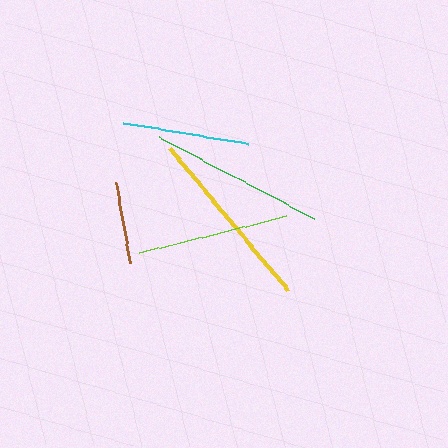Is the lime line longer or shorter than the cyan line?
The lime line is longer than the cyan line.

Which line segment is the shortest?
The brown line is the shortest at approximately 82 pixels.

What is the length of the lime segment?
The lime segment is approximately 151 pixels long.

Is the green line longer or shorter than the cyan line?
The green line is longer than the cyan line.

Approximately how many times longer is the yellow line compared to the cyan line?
The yellow line is approximately 1.5 times the length of the cyan line.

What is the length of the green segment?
The green segment is approximately 176 pixels long.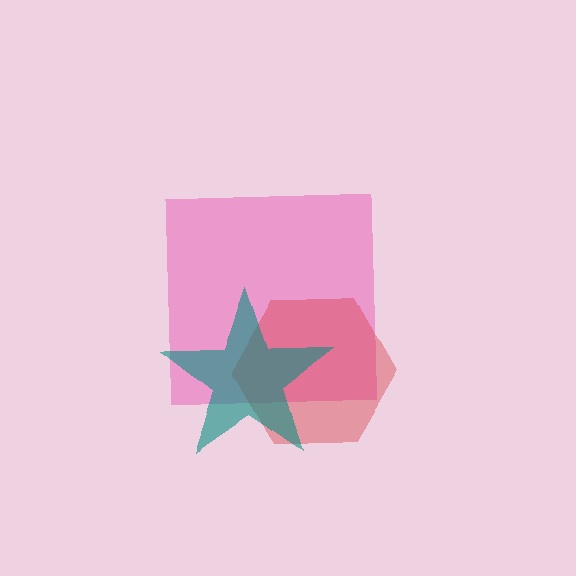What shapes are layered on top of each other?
The layered shapes are: a pink square, a red hexagon, a teal star.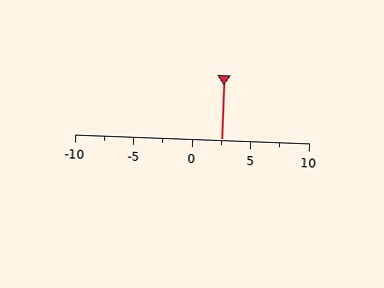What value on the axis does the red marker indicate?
The marker indicates approximately 2.5.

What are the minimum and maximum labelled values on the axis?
The axis runs from -10 to 10.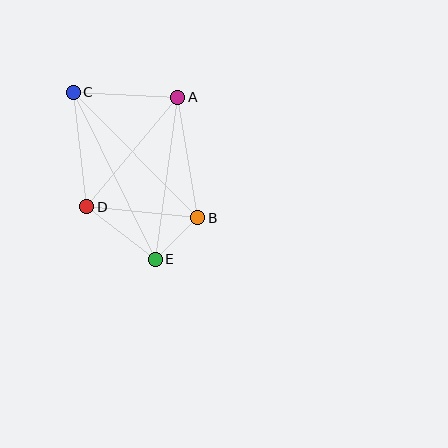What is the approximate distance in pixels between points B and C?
The distance between B and C is approximately 177 pixels.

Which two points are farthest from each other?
Points C and E are farthest from each other.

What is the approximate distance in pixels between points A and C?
The distance between A and C is approximately 105 pixels.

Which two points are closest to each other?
Points B and E are closest to each other.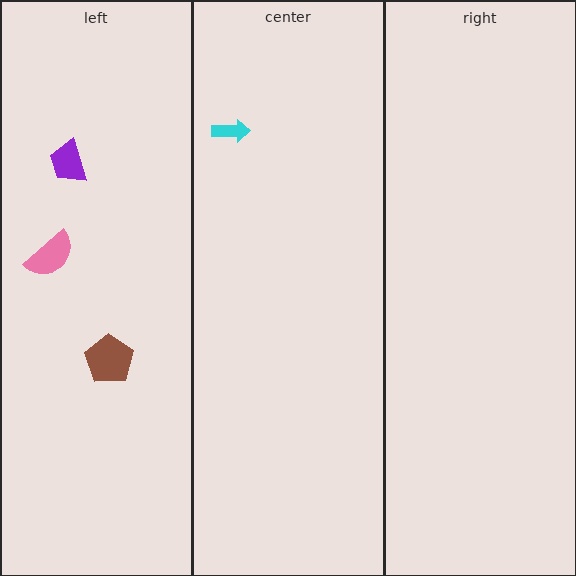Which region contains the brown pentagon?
The left region.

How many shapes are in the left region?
3.